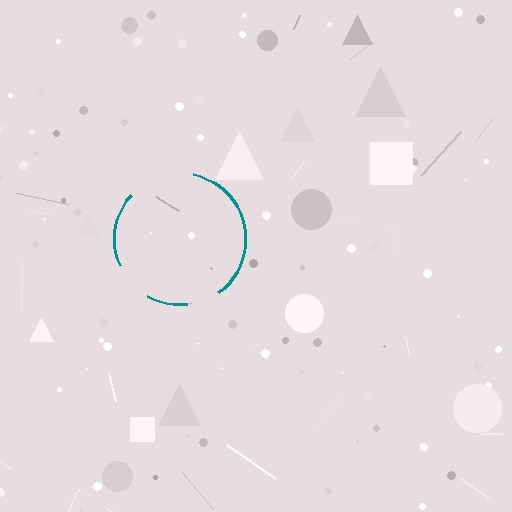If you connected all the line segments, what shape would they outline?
They would outline a circle.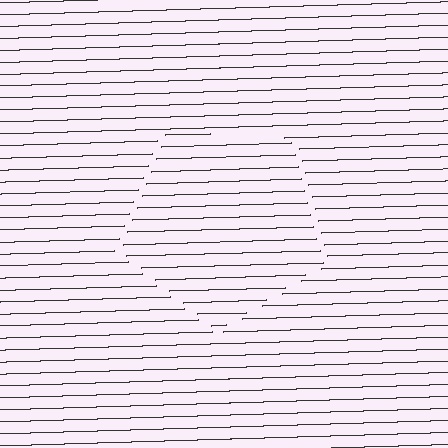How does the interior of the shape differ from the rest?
The interior of the shape contains the same grating, shifted by half a period — the contour is defined by the phase discontinuity where line-ends from the inner and outer gratings abut.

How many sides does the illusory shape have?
5 sides — the line-ends trace a pentagon.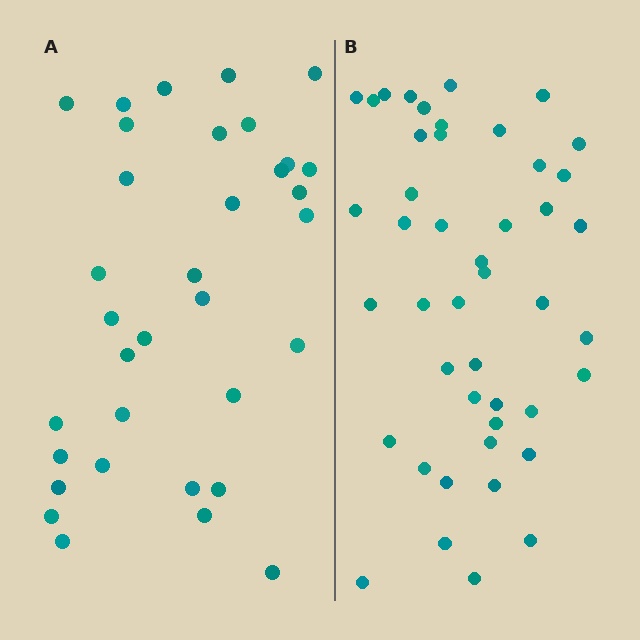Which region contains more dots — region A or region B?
Region B (the right region) has more dots.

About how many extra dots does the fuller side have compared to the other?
Region B has roughly 12 or so more dots than region A.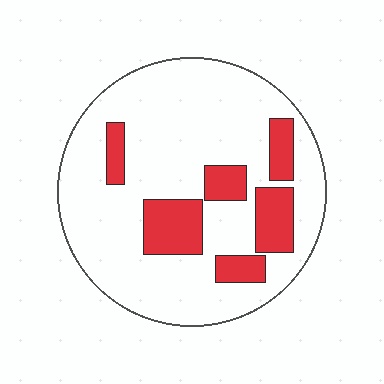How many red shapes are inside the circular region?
6.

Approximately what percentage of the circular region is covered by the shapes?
Approximately 20%.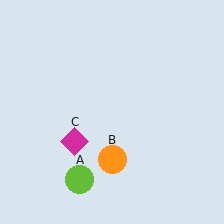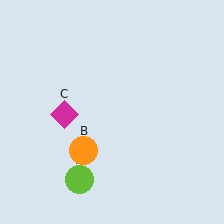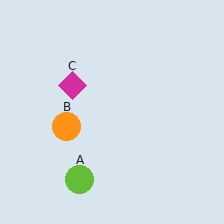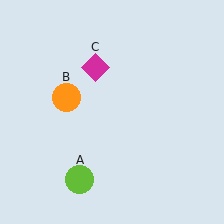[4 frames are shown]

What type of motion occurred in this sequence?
The orange circle (object B), magenta diamond (object C) rotated clockwise around the center of the scene.